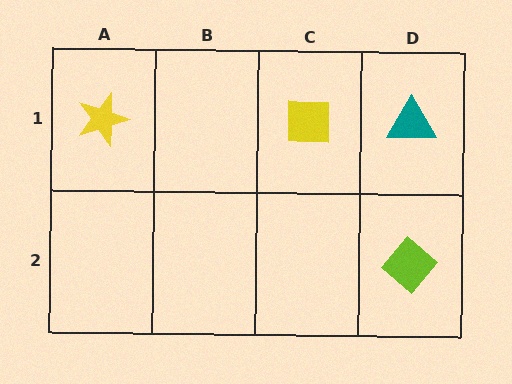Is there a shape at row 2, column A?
No, that cell is empty.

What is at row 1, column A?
A yellow star.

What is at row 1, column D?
A teal triangle.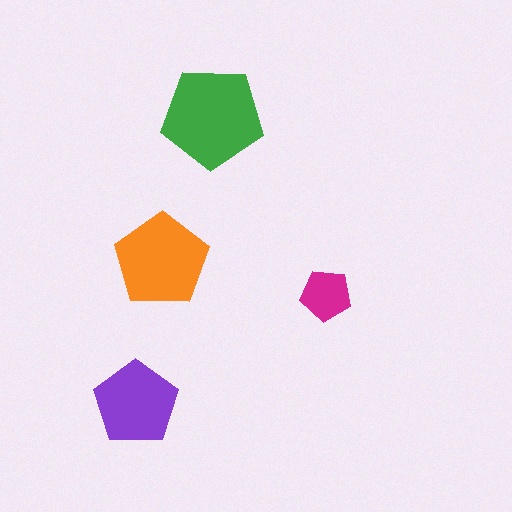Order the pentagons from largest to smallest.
the green one, the orange one, the purple one, the magenta one.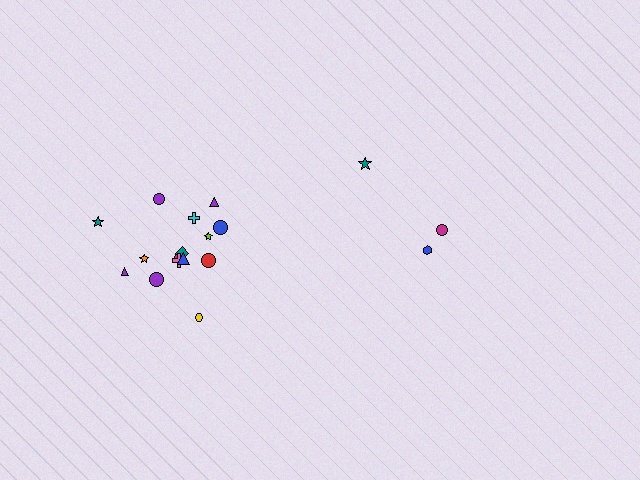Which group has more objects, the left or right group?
The left group.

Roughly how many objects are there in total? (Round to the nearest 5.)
Roughly 20 objects in total.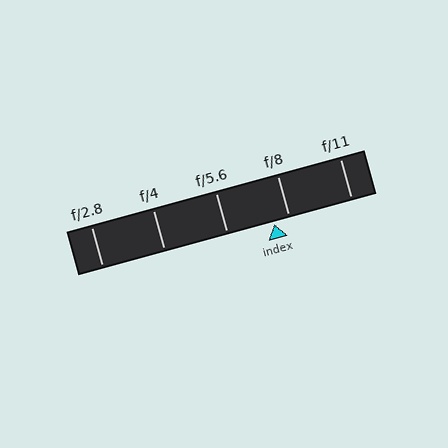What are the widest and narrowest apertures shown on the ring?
The widest aperture shown is f/2.8 and the narrowest is f/11.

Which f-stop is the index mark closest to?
The index mark is closest to f/8.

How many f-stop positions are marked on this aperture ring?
There are 5 f-stop positions marked.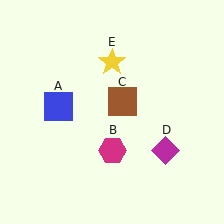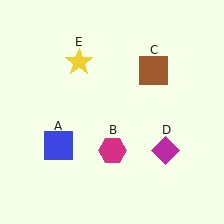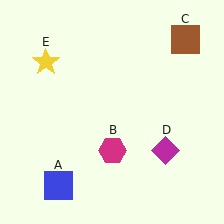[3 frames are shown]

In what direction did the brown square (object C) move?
The brown square (object C) moved up and to the right.